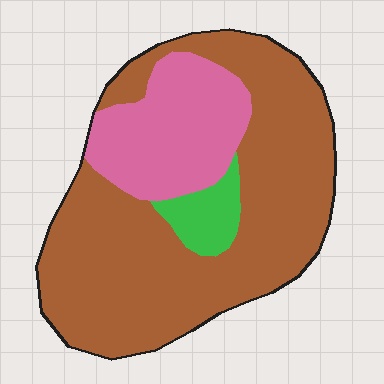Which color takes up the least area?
Green, at roughly 5%.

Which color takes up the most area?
Brown, at roughly 70%.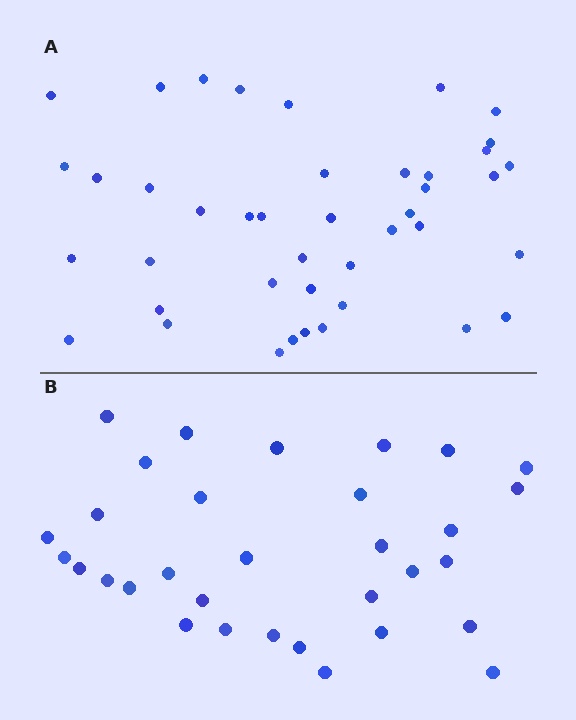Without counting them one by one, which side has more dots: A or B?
Region A (the top region) has more dots.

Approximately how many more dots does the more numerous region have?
Region A has roughly 10 or so more dots than region B.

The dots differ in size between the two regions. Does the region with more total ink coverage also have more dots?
No. Region B has more total ink coverage because its dots are larger, but region A actually contains more individual dots. Total area can be misleading — the number of items is what matters here.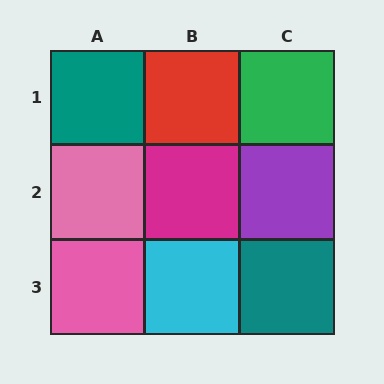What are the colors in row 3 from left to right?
Pink, cyan, teal.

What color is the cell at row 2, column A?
Pink.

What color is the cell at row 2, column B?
Magenta.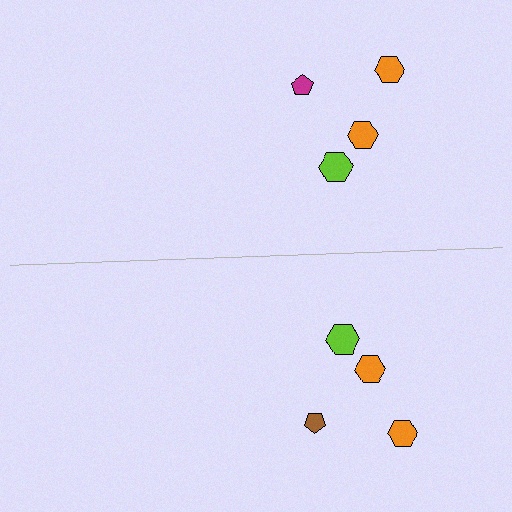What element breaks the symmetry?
The brown pentagon on the bottom side breaks the symmetry — its mirror counterpart is magenta.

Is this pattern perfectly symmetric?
No, the pattern is not perfectly symmetric. The brown pentagon on the bottom side breaks the symmetry — its mirror counterpart is magenta.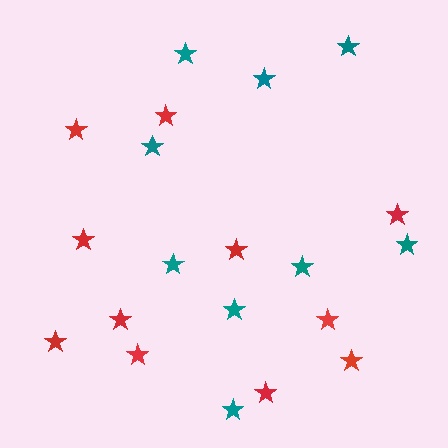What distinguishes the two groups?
There are 2 groups: one group of red stars (11) and one group of teal stars (9).